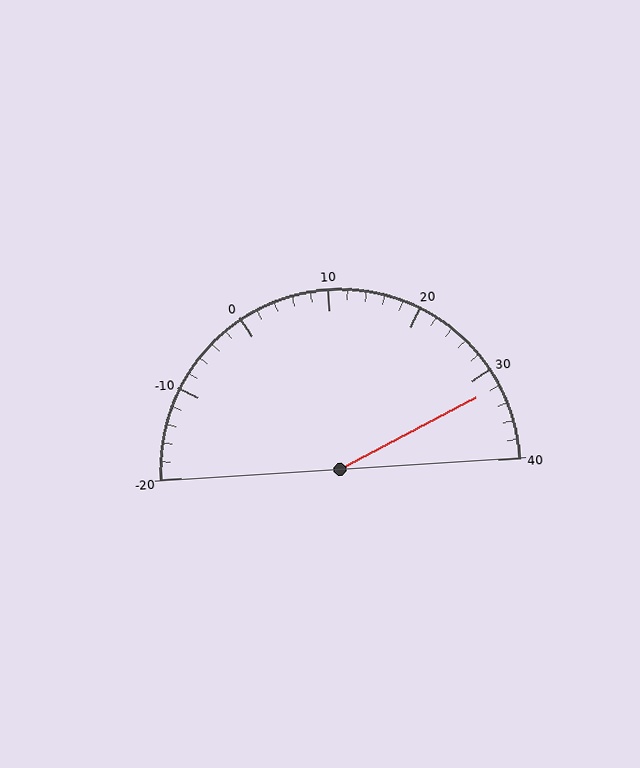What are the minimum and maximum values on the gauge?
The gauge ranges from -20 to 40.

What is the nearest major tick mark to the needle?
The nearest major tick mark is 30.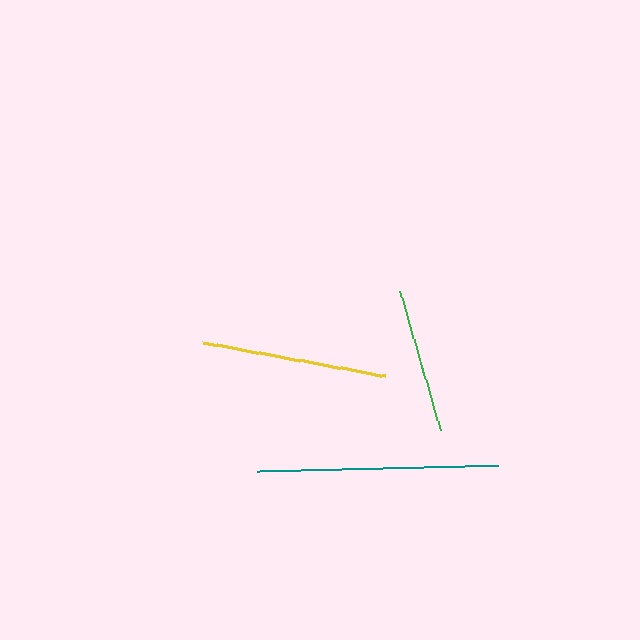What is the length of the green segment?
The green segment is approximately 145 pixels long.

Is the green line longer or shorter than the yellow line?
The yellow line is longer than the green line.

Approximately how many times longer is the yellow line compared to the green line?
The yellow line is approximately 1.3 times the length of the green line.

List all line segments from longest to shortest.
From longest to shortest: teal, yellow, green.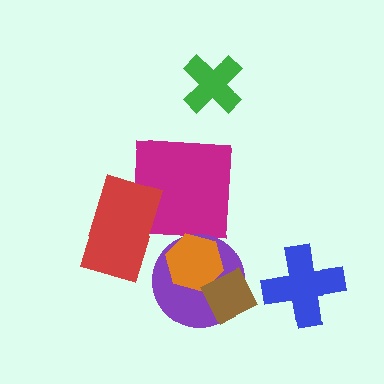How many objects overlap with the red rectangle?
1 object overlaps with the red rectangle.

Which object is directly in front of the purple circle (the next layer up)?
The orange hexagon is directly in front of the purple circle.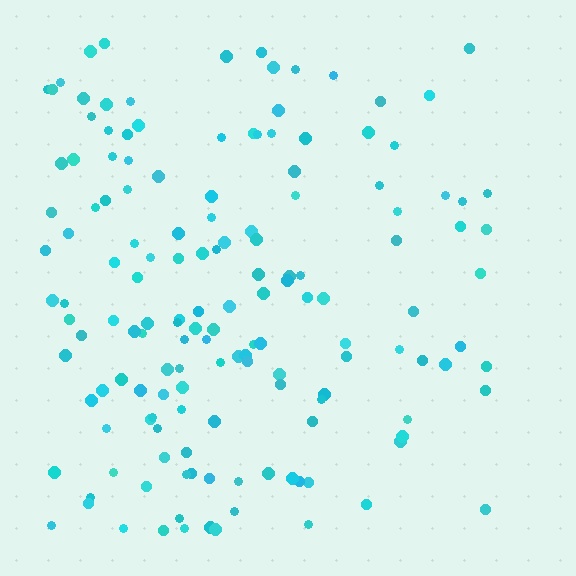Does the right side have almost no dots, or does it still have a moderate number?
Still a moderate number, just noticeably fewer than the left.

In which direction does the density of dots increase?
From right to left, with the left side densest.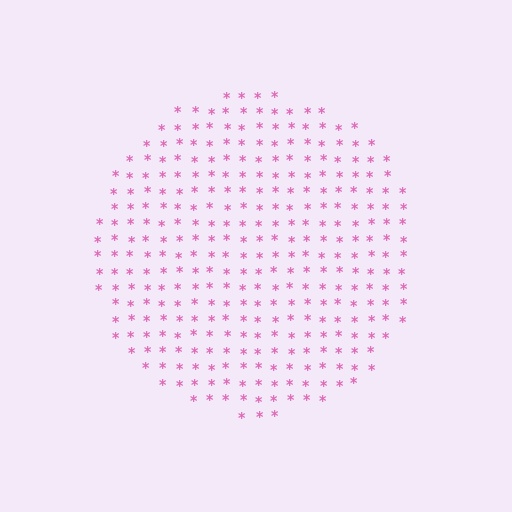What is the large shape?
The large shape is a circle.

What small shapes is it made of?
It is made of small asterisks.